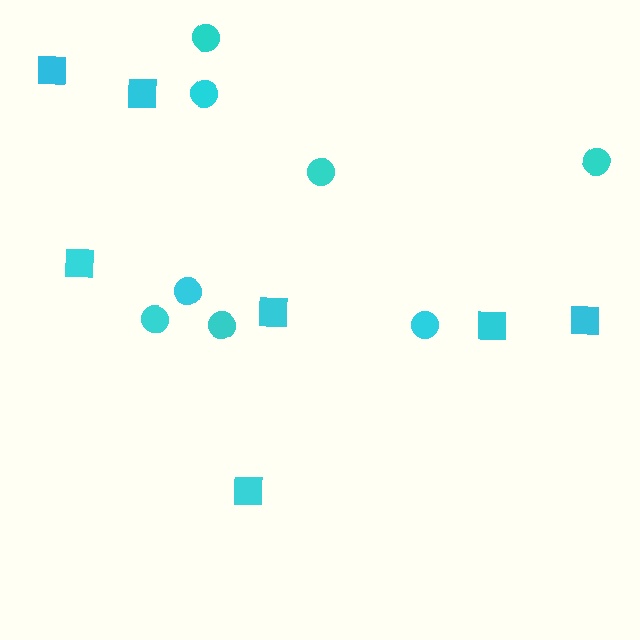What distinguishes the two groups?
There are 2 groups: one group of squares (7) and one group of circles (8).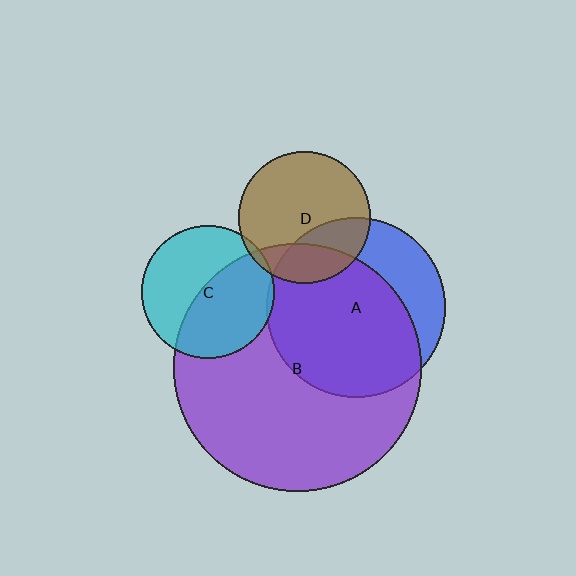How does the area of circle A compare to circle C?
Approximately 1.8 times.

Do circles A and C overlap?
Yes.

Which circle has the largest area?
Circle B (purple).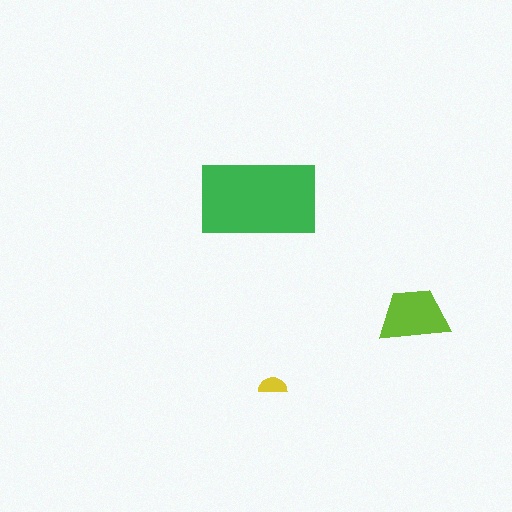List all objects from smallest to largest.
The yellow semicircle, the lime trapezoid, the green rectangle.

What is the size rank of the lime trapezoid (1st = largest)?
2nd.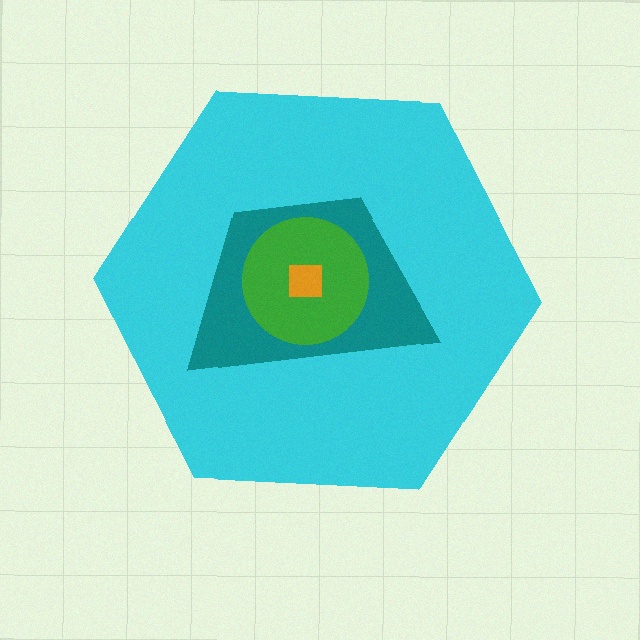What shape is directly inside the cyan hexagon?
The teal trapezoid.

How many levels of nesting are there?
4.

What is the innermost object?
The orange square.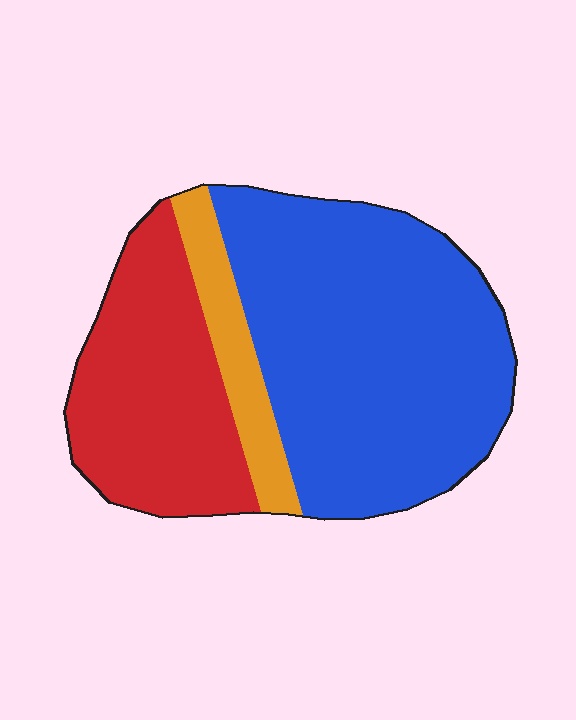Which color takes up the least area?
Orange, at roughly 10%.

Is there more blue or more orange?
Blue.